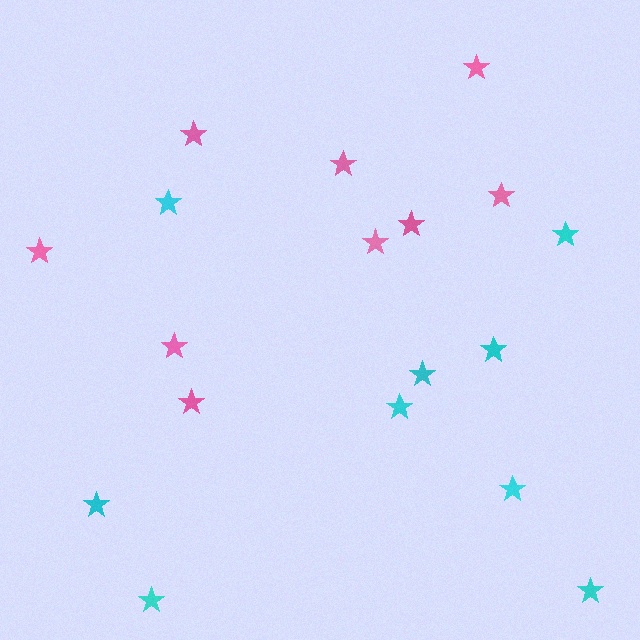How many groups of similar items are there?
There are 2 groups: one group of pink stars (9) and one group of cyan stars (9).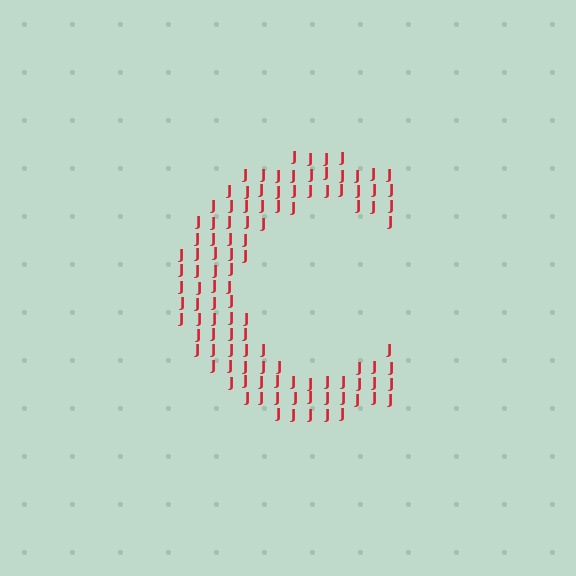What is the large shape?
The large shape is the letter C.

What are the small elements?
The small elements are letter J's.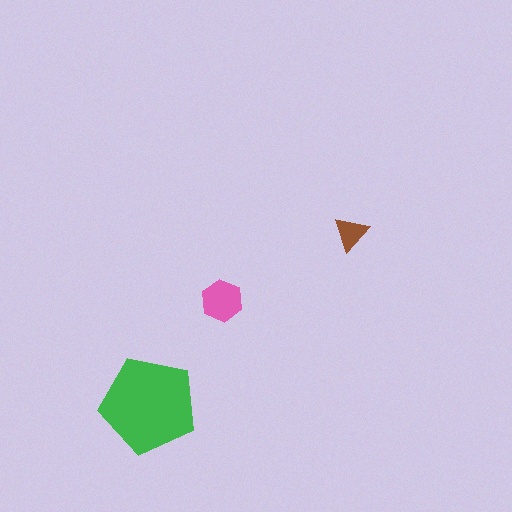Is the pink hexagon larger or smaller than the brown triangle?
Larger.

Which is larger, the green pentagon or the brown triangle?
The green pentagon.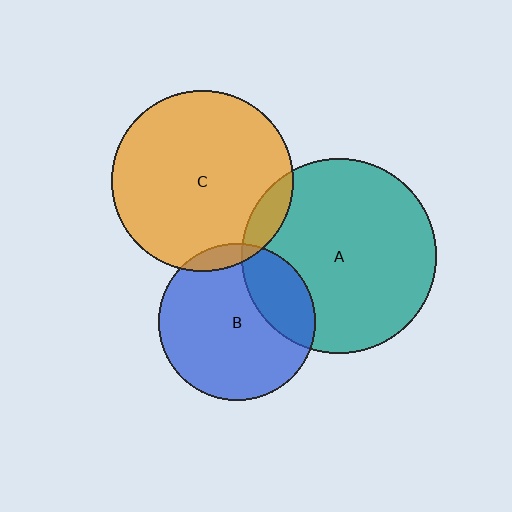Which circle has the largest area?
Circle A (teal).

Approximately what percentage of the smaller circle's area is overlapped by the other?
Approximately 5%.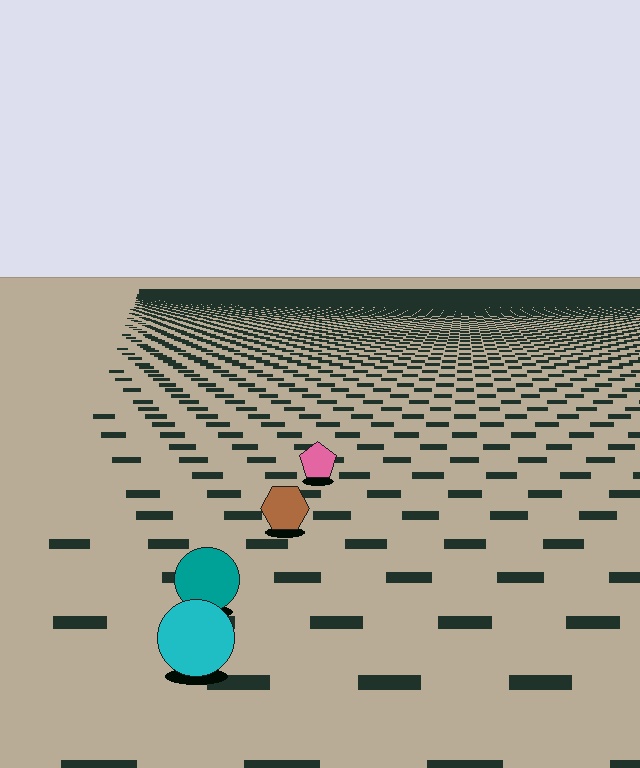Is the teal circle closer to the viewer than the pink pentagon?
Yes. The teal circle is closer — you can tell from the texture gradient: the ground texture is coarser near it.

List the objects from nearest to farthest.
From nearest to farthest: the cyan circle, the teal circle, the brown hexagon, the pink pentagon.